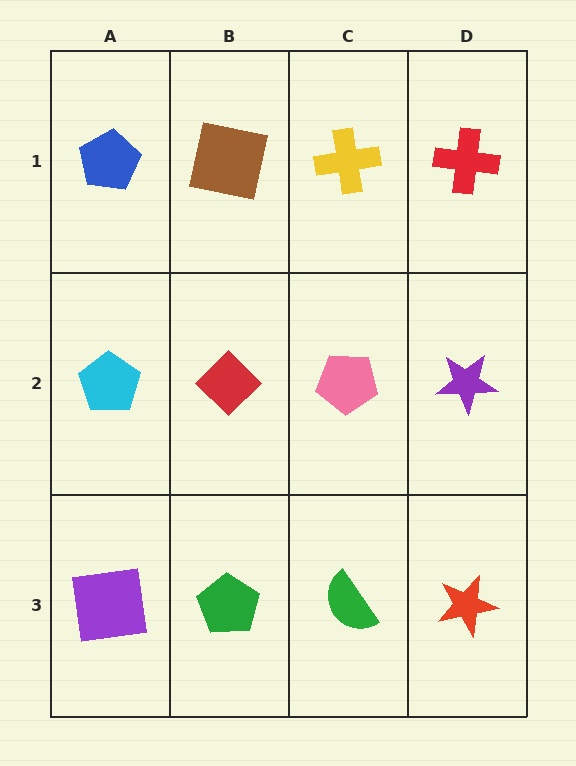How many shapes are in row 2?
4 shapes.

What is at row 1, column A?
A blue pentagon.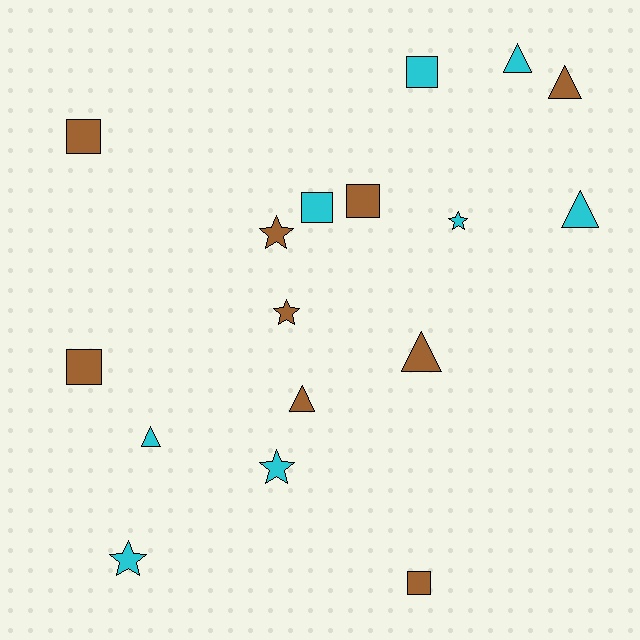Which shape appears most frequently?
Square, with 6 objects.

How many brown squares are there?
There are 4 brown squares.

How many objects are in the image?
There are 17 objects.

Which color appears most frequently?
Brown, with 9 objects.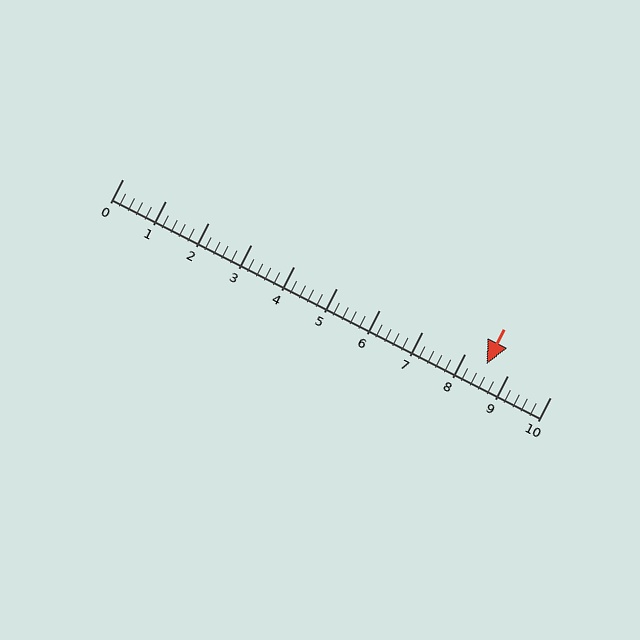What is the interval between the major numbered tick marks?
The major tick marks are spaced 1 units apart.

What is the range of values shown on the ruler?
The ruler shows values from 0 to 10.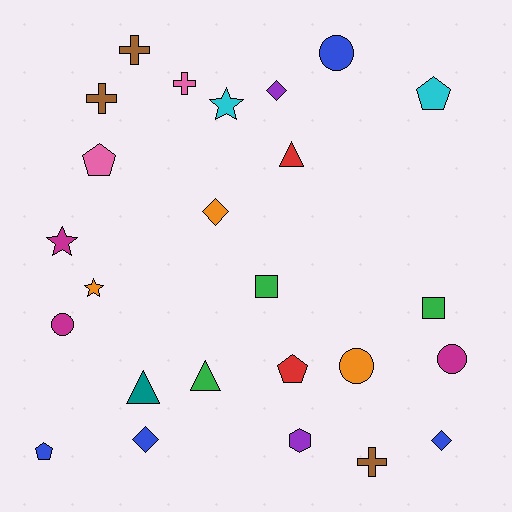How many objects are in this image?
There are 25 objects.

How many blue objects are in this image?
There are 4 blue objects.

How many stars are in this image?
There are 3 stars.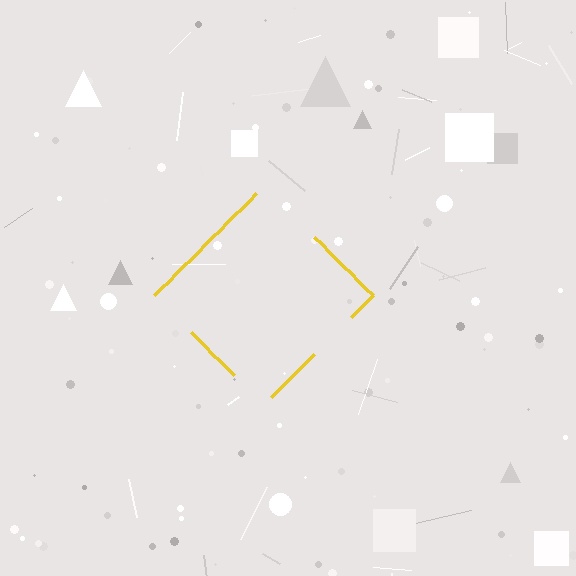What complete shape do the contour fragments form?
The contour fragments form a diamond.